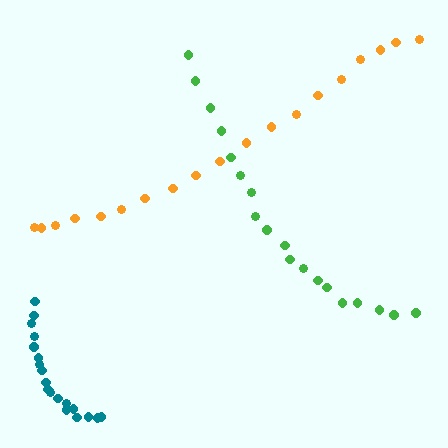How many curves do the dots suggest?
There are 3 distinct paths.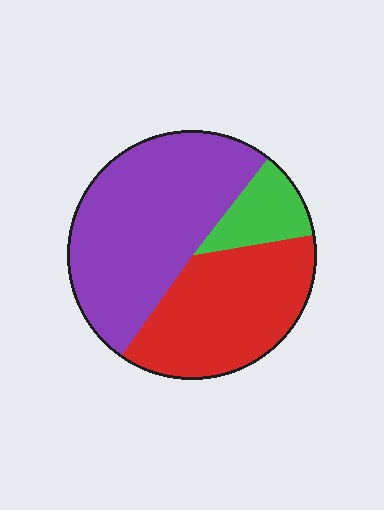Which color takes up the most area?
Purple, at roughly 50%.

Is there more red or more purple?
Purple.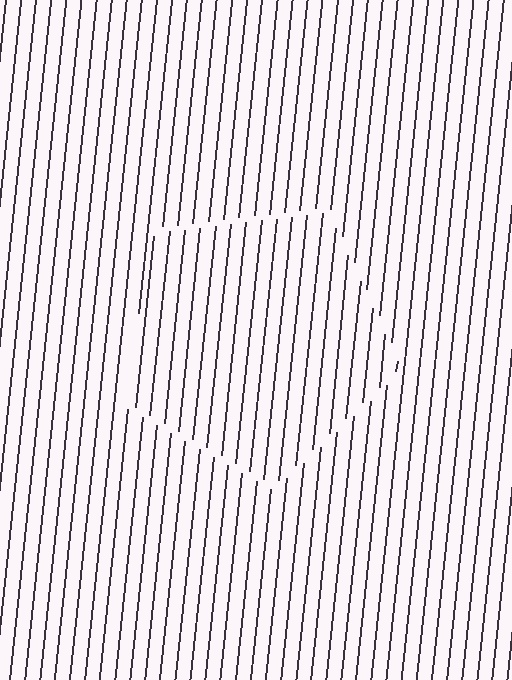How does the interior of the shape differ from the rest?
The interior of the shape contains the same grating, shifted by half a period — the contour is defined by the phase discontinuity where line-ends from the inner and outer gratings abut.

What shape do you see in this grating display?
An illusory pentagon. The interior of the shape contains the same grating, shifted by half a period — the contour is defined by the phase discontinuity where line-ends from the inner and outer gratings abut.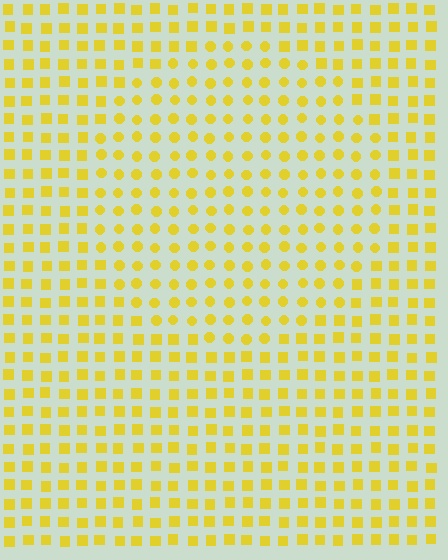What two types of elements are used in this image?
The image uses circles inside the circle region and squares outside it.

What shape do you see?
I see a circle.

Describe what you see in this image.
The image is filled with small yellow elements arranged in a uniform grid. A circle-shaped region contains circles, while the surrounding area contains squares. The boundary is defined purely by the change in element shape.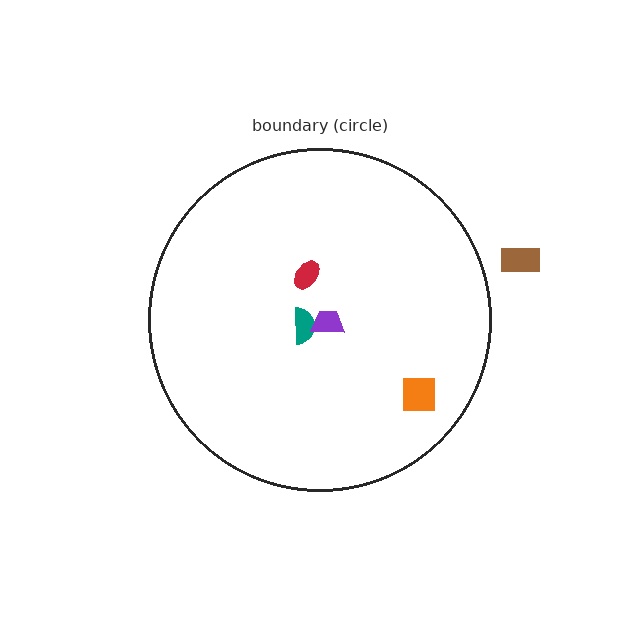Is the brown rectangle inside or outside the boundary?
Outside.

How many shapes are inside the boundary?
4 inside, 1 outside.